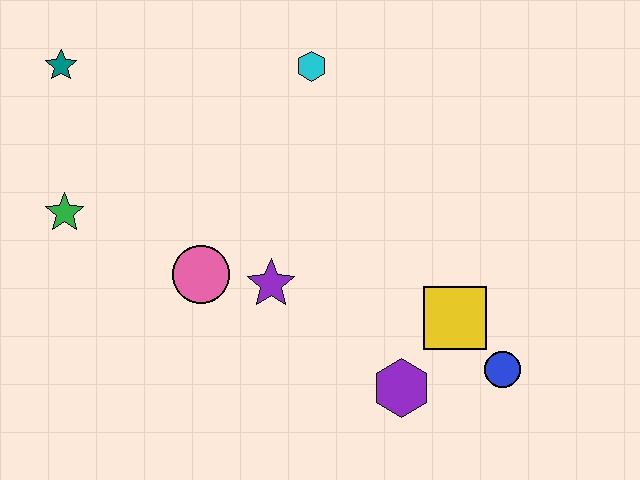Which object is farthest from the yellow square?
The teal star is farthest from the yellow square.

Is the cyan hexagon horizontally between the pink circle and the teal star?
No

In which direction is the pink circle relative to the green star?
The pink circle is to the right of the green star.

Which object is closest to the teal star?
The green star is closest to the teal star.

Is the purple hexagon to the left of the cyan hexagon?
No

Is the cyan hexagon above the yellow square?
Yes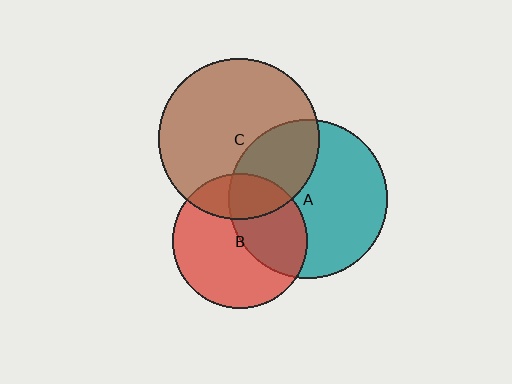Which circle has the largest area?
Circle C (brown).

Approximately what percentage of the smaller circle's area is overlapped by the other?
Approximately 40%.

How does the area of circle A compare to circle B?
Approximately 1.4 times.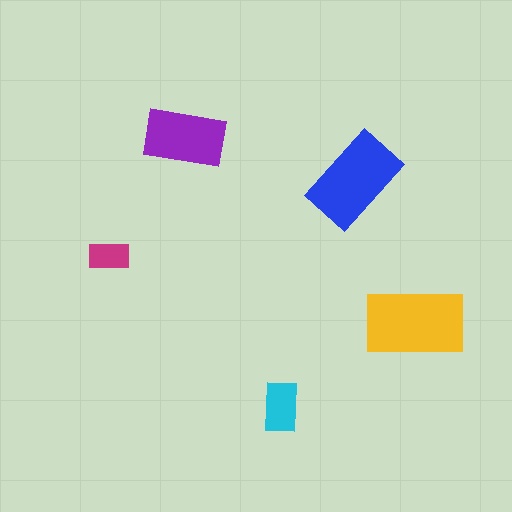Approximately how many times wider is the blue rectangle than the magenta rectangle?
About 2.5 times wider.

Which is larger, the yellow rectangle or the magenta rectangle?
The yellow one.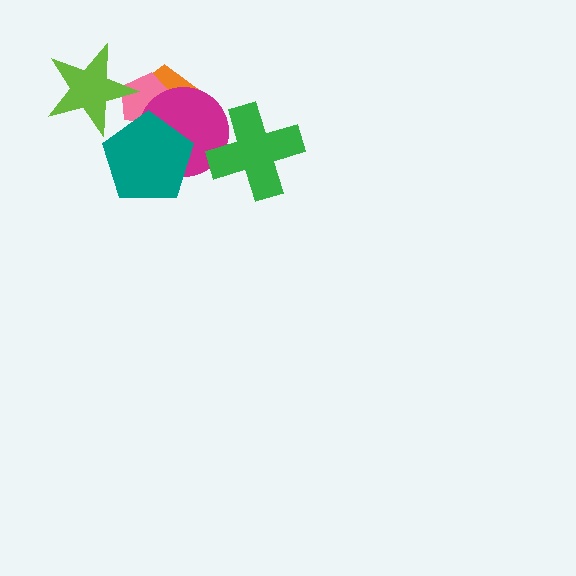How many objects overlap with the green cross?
1 object overlaps with the green cross.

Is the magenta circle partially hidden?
Yes, it is partially covered by another shape.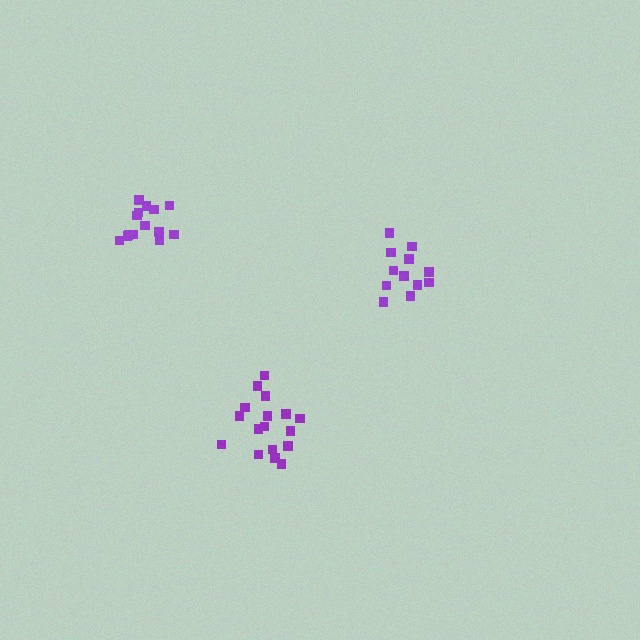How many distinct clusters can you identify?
There are 3 distinct clusters.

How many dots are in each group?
Group 1: 17 dots, Group 2: 12 dots, Group 3: 14 dots (43 total).